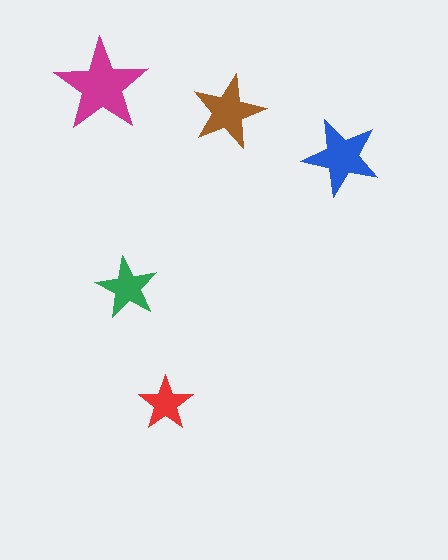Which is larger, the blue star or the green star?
The blue one.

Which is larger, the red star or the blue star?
The blue one.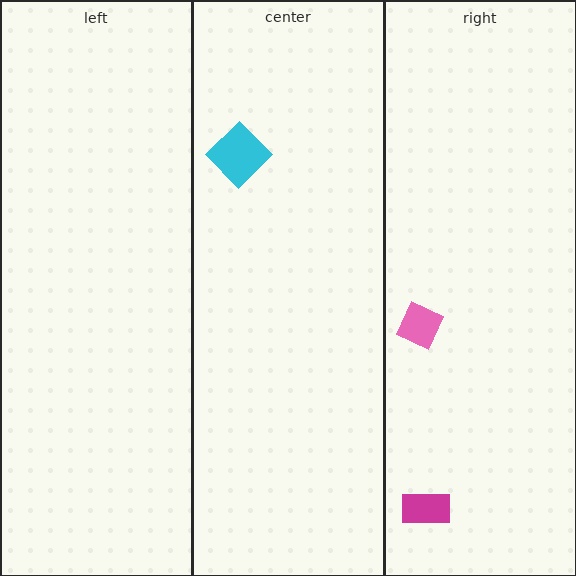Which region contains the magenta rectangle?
The right region.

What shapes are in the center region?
The cyan diamond.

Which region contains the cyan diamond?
The center region.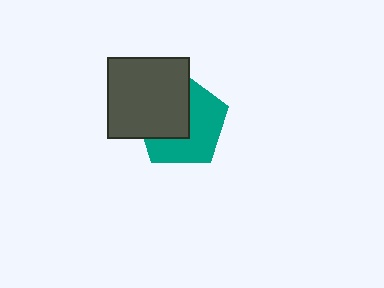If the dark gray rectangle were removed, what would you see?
You would see the complete teal pentagon.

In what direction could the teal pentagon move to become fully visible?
The teal pentagon could move toward the lower-right. That would shift it out from behind the dark gray rectangle entirely.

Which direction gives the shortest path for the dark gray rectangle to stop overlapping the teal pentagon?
Moving toward the upper-left gives the shortest separation.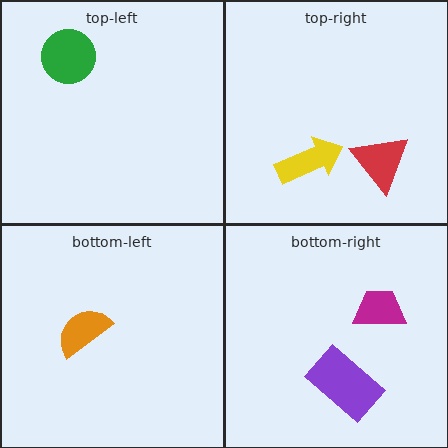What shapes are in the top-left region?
The green circle.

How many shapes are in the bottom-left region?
1.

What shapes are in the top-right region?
The red triangle, the yellow arrow.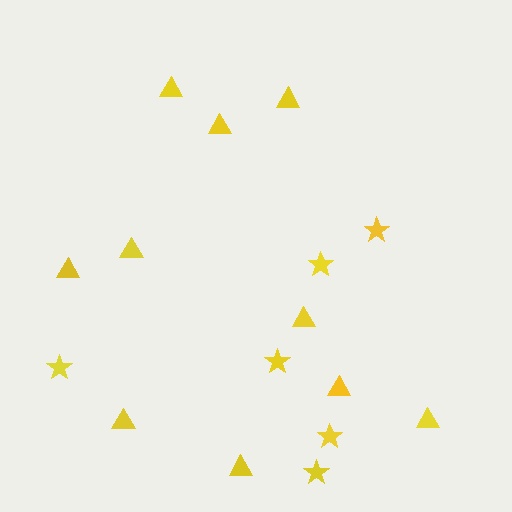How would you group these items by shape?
There are 2 groups: one group of triangles (10) and one group of stars (6).